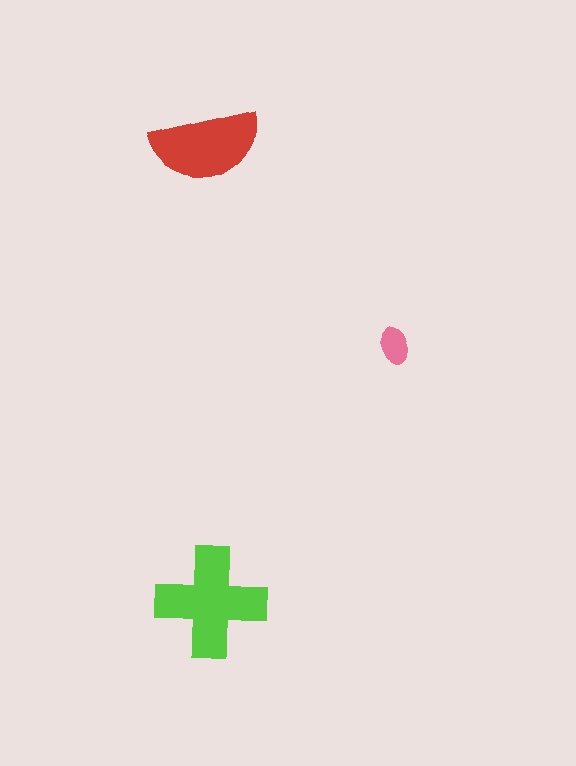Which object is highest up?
The red semicircle is topmost.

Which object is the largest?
The lime cross.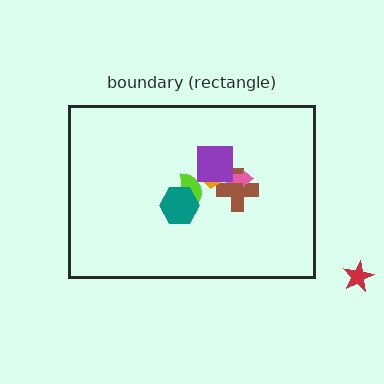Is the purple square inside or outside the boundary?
Inside.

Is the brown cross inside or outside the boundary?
Inside.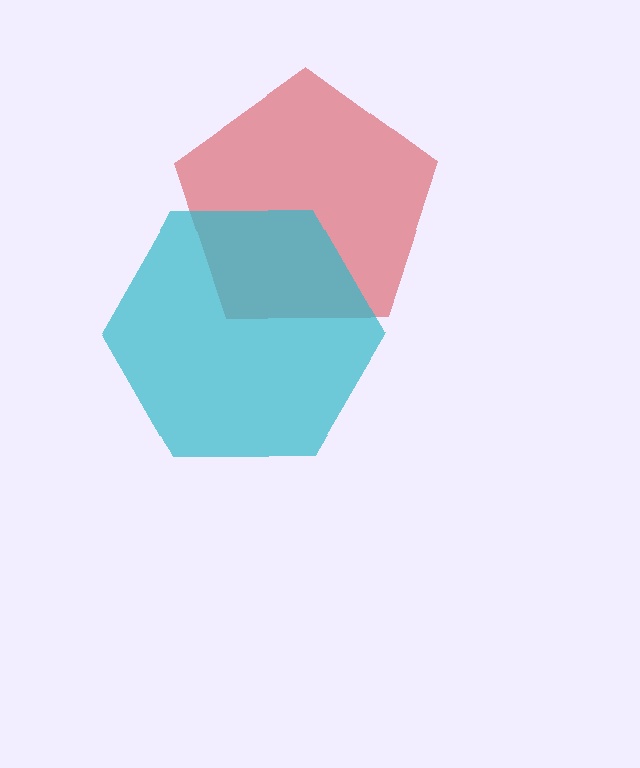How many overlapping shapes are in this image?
There are 2 overlapping shapes in the image.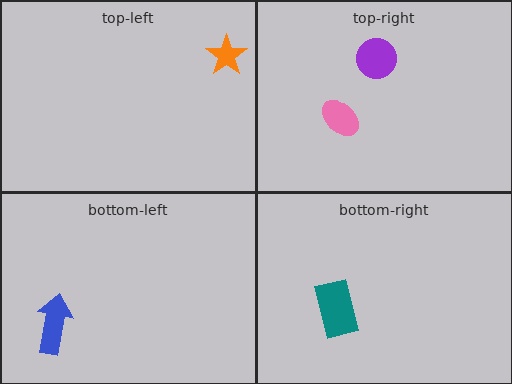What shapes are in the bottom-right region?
The teal rectangle.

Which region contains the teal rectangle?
The bottom-right region.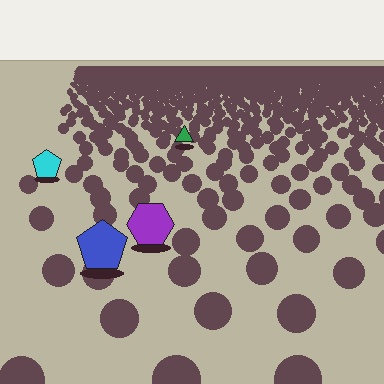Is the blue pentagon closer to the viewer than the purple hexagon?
Yes. The blue pentagon is closer — you can tell from the texture gradient: the ground texture is coarser near it.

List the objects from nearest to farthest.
From nearest to farthest: the blue pentagon, the purple hexagon, the cyan pentagon, the green triangle.